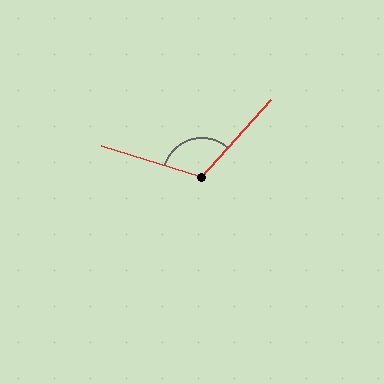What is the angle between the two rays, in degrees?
Approximately 115 degrees.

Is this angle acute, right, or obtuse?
It is obtuse.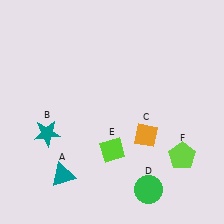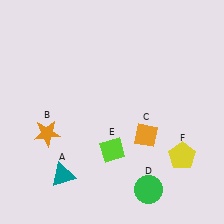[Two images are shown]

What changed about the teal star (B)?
In Image 1, B is teal. In Image 2, it changed to orange.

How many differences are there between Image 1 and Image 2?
There are 2 differences between the two images.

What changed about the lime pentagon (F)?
In Image 1, F is lime. In Image 2, it changed to yellow.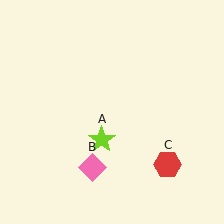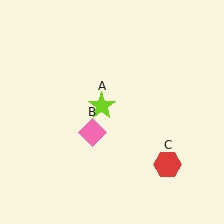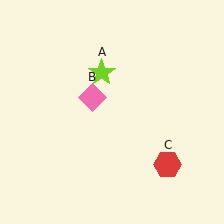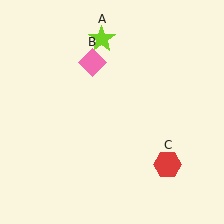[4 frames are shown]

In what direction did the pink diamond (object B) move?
The pink diamond (object B) moved up.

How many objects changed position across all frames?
2 objects changed position: lime star (object A), pink diamond (object B).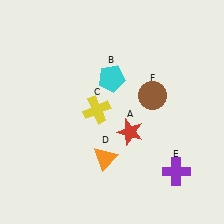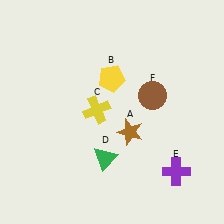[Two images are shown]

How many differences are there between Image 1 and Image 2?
There are 3 differences between the two images.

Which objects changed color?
A changed from red to brown. B changed from cyan to yellow. D changed from orange to green.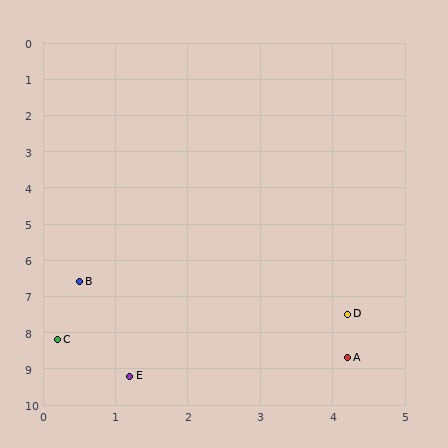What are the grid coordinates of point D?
Point D is at approximately (4.2, 7.5).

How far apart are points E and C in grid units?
Points E and C are about 1.4 grid units apart.